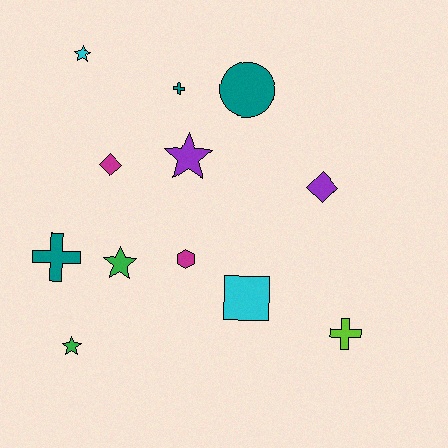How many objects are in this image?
There are 12 objects.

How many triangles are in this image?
There are no triangles.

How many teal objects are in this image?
There are 3 teal objects.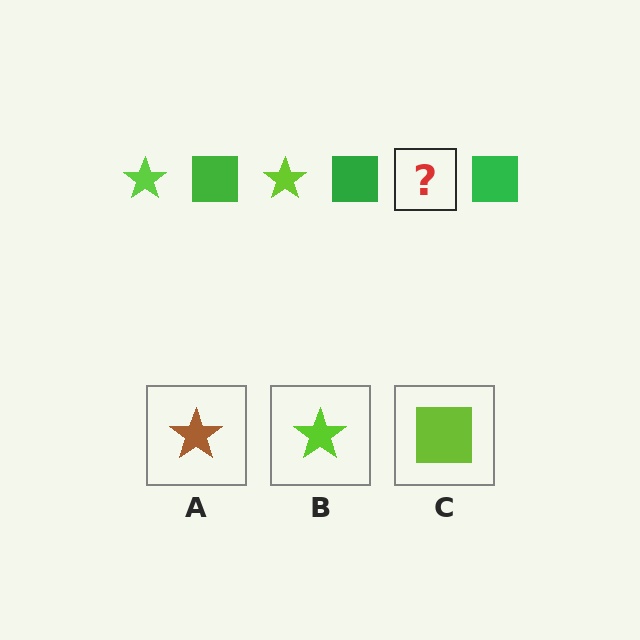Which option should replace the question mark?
Option B.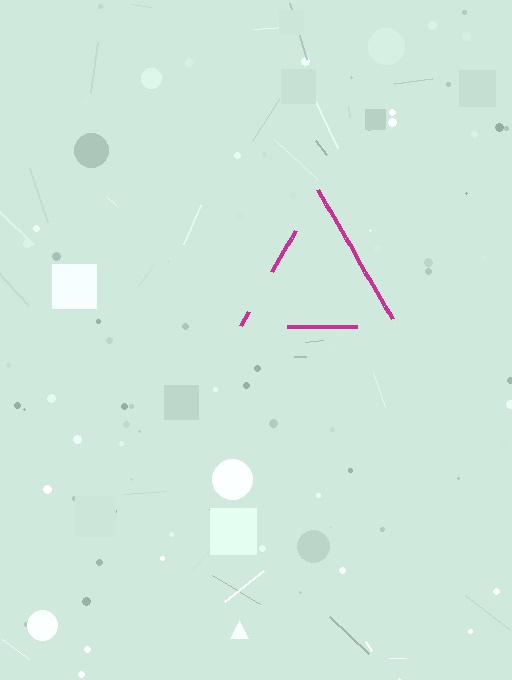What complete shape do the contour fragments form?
The contour fragments form a triangle.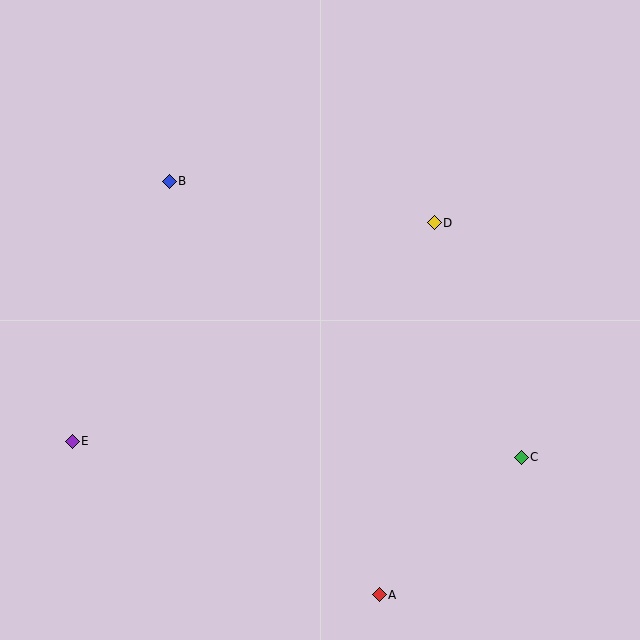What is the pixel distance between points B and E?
The distance between B and E is 278 pixels.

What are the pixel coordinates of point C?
Point C is at (521, 457).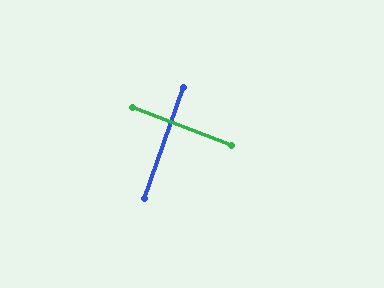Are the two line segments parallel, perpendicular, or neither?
Perpendicular — they meet at approximately 89°.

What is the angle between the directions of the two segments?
Approximately 89 degrees.